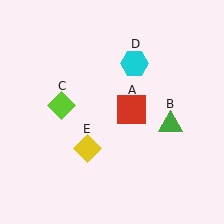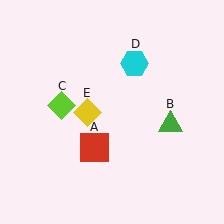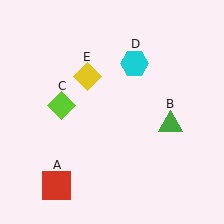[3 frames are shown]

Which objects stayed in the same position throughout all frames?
Green triangle (object B) and lime diamond (object C) and cyan hexagon (object D) remained stationary.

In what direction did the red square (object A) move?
The red square (object A) moved down and to the left.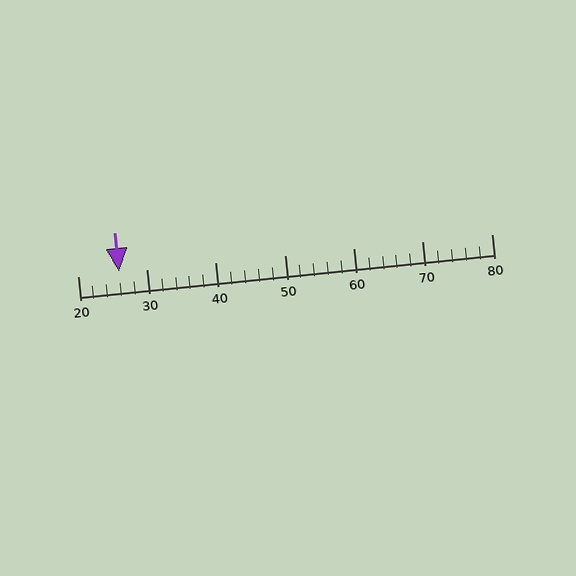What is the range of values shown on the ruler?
The ruler shows values from 20 to 80.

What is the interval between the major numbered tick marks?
The major tick marks are spaced 10 units apart.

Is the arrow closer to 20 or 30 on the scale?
The arrow is closer to 30.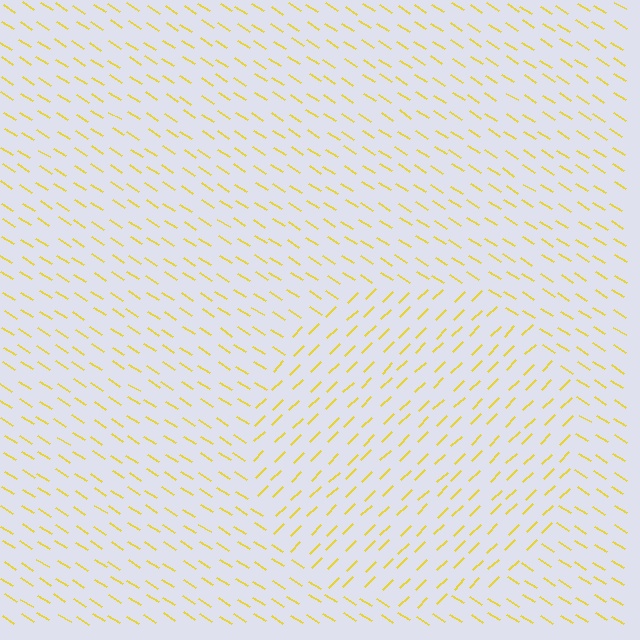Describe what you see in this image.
The image is filled with small yellow line segments. A circle region in the image has lines oriented differently from the surrounding lines, creating a visible texture boundary.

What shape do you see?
I see a circle.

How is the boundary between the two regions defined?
The boundary is defined purely by a change in line orientation (approximately 77 degrees difference). All lines are the same color and thickness.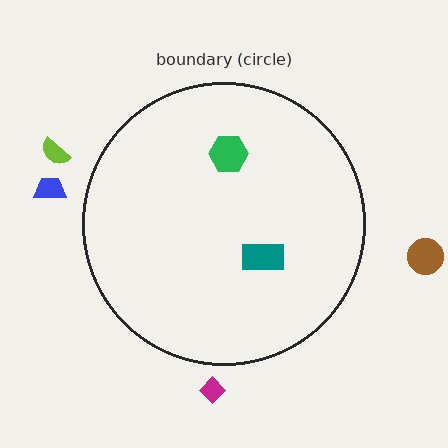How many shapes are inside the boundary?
2 inside, 4 outside.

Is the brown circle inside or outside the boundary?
Outside.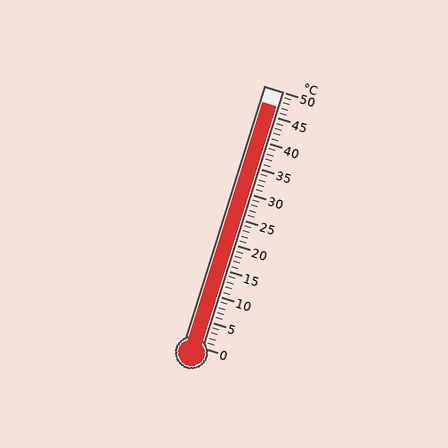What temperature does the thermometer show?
The thermometer shows approximately 47°C.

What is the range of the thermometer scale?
The thermometer scale ranges from 0°C to 50°C.